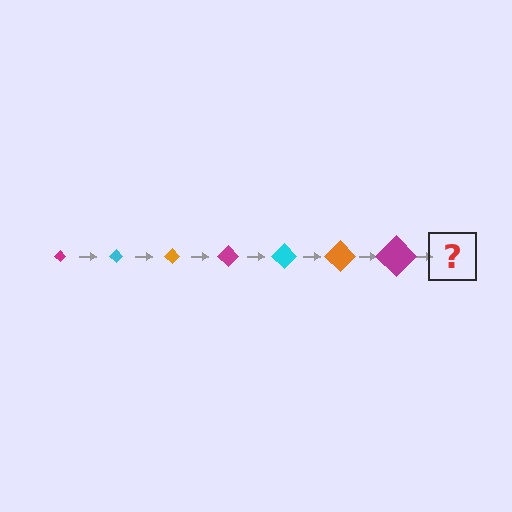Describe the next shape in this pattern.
It should be a cyan diamond, larger than the previous one.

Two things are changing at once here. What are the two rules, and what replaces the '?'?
The two rules are that the diamond grows larger each step and the color cycles through magenta, cyan, and orange. The '?' should be a cyan diamond, larger than the previous one.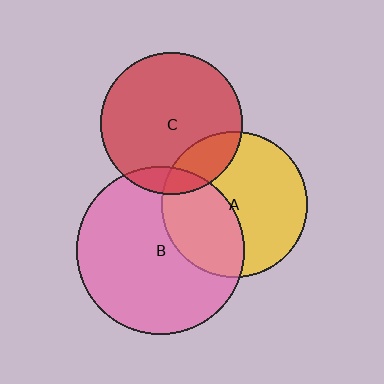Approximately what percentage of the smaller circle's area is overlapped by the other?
Approximately 10%.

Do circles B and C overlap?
Yes.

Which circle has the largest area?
Circle B (pink).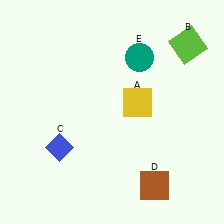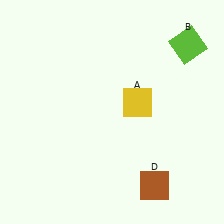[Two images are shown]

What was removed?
The blue diamond (C), the teal circle (E) were removed in Image 2.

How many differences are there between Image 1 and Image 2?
There are 2 differences between the two images.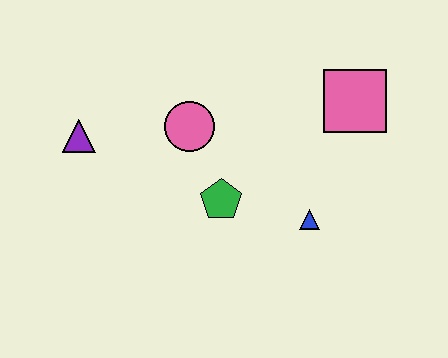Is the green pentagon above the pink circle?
No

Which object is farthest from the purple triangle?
The pink square is farthest from the purple triangle.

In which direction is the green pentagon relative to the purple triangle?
The green pentagon is to the right of the purple triangle.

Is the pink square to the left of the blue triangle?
No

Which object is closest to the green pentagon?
The pink circle is closest to the green pentagon.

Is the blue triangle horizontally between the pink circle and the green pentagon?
No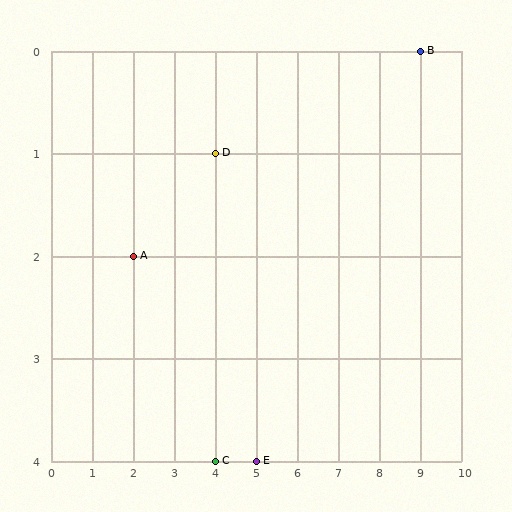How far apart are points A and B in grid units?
Points A and B are 7 columns and 2 rows apart (about 7.3 grid units diagonally).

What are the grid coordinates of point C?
Point C is at grid coordinates (4, 4).